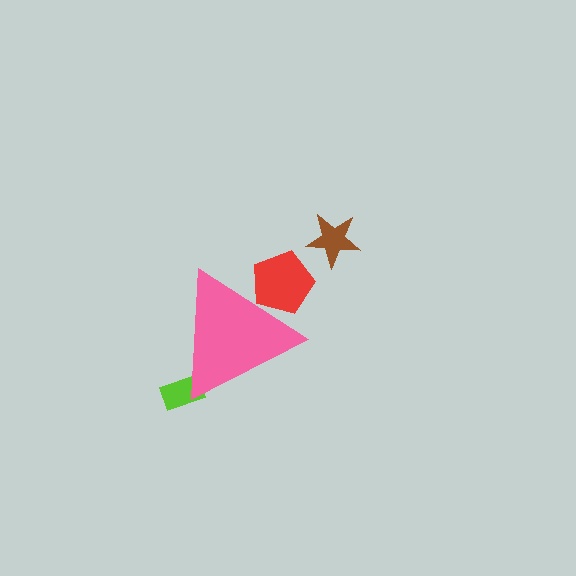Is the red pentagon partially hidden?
Yes, the red pentagon is partially hidden behind the pink triangle.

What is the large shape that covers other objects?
A pink triangle.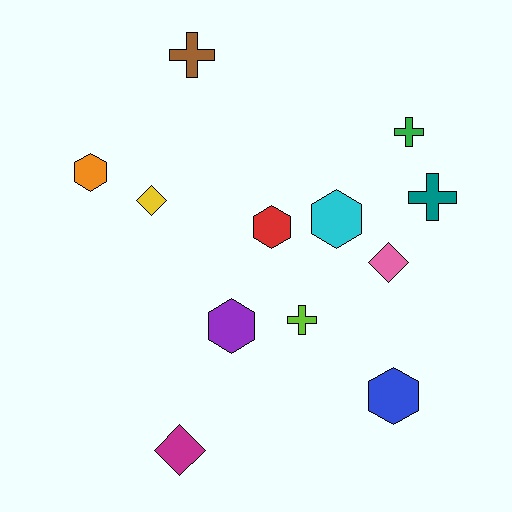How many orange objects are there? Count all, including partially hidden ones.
There is 1 orange object.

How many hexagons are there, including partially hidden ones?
There are 5 hexagons.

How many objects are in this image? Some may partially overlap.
There are 12 objects.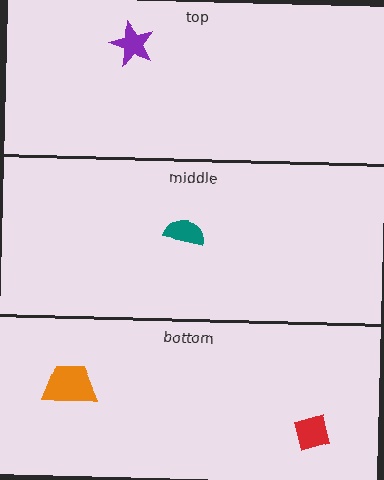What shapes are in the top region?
The purple star.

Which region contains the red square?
The bottom region.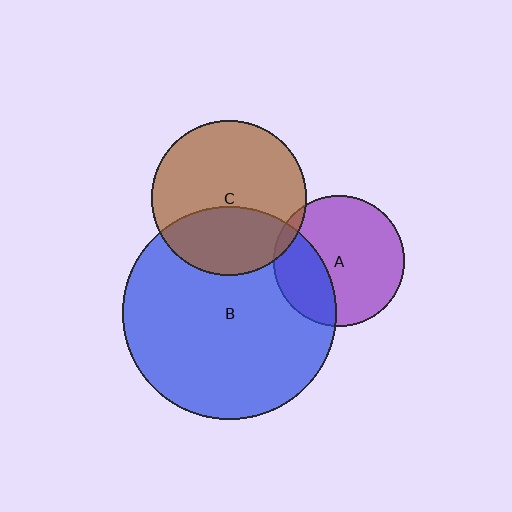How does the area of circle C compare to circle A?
Approximately 1.4 times.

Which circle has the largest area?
Circle B (blue).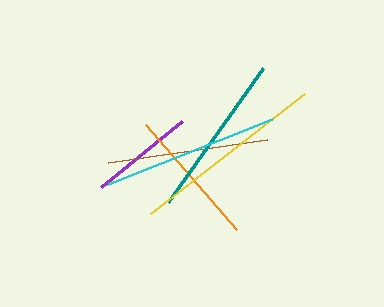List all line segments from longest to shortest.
From longest to shortest: yellow, cyan, teal, brown, orange, purple.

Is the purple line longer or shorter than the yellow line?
The yellow line is longer than the purple line.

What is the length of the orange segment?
The orange segment is approximately 139 pixels long.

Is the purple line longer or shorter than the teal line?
The teal line is longer than the purple line.